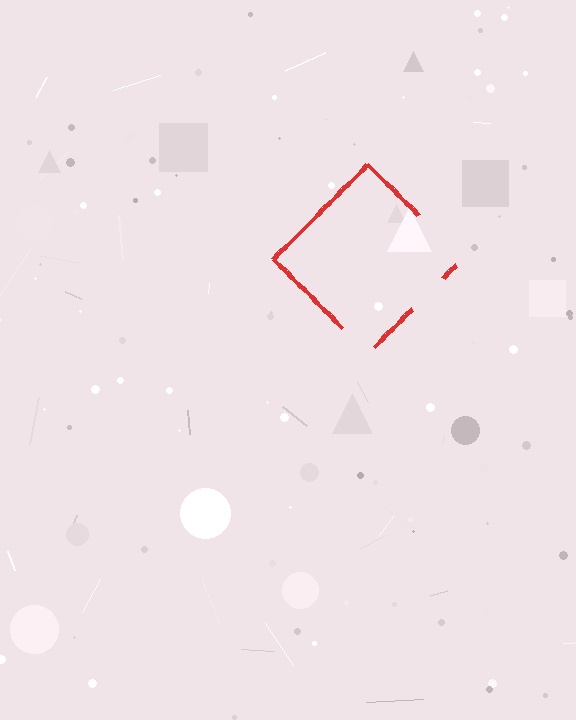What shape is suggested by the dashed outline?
The dashed outline suggests a diamond.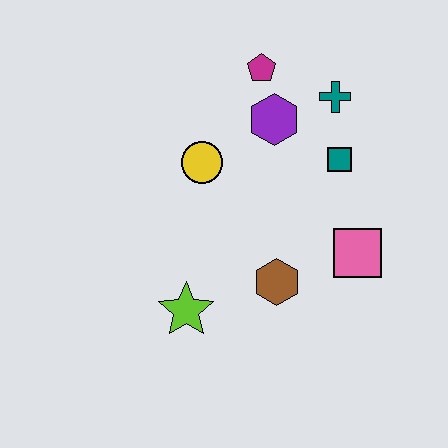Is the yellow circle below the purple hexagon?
Yes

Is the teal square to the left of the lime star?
No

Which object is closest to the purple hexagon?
The magenta pentagon is closest to the purple hexagon.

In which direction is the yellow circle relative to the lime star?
The yellow circle is above the lime star.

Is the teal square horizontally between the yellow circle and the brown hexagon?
No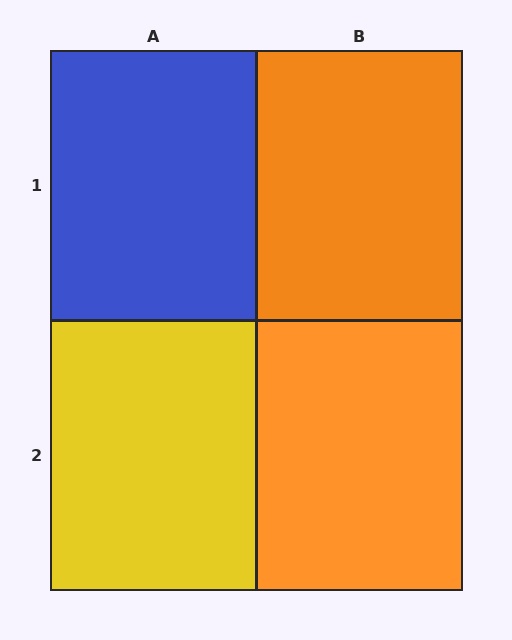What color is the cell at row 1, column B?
Orange.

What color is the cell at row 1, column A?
Blue.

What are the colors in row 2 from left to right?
Yellow, orange.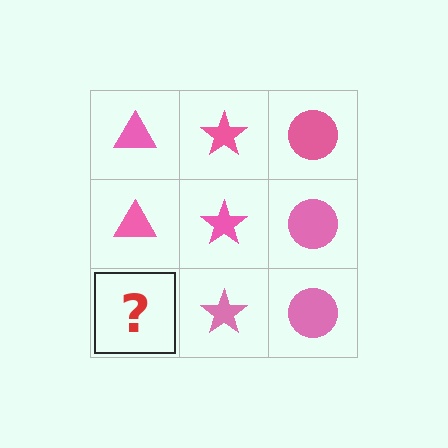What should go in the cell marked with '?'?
The missing cell should contain a pink triangle.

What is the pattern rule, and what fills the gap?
The rule is that each column has a consistent shape. The gap should be filled with a pink triangle.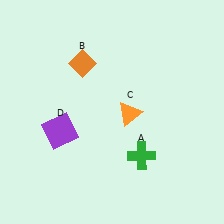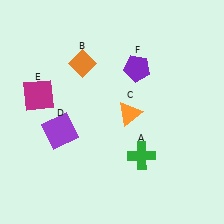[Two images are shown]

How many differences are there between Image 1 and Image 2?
There are 2 differences between the two images.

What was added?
A magenta square (E), a purple pentagon (F) were added in Image 2.